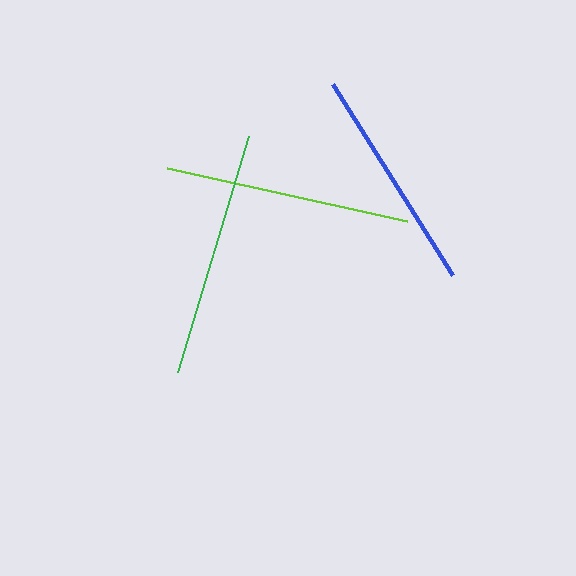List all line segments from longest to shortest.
From longest to shortest: green, lime, blue.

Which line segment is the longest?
The green line is the longest at approximately 246 pixels.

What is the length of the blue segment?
The blue segment is approximately 225 pixels long.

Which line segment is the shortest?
The blue line is the shortest at approximately 225 pixels.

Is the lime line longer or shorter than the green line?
The green line is longer than the lime line.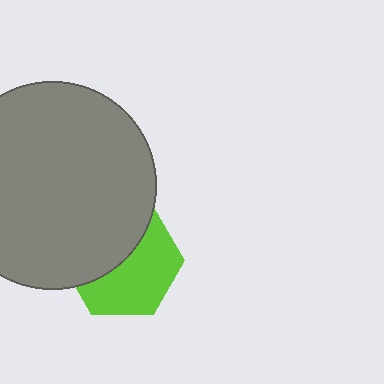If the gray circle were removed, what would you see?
You would see the complete lime hexagon.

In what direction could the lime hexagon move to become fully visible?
The lime hexagon could move toward the lower-right. That would shift it out from behind the gray circle entirely.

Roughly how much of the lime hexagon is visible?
About half of it is visible (roughly 54%).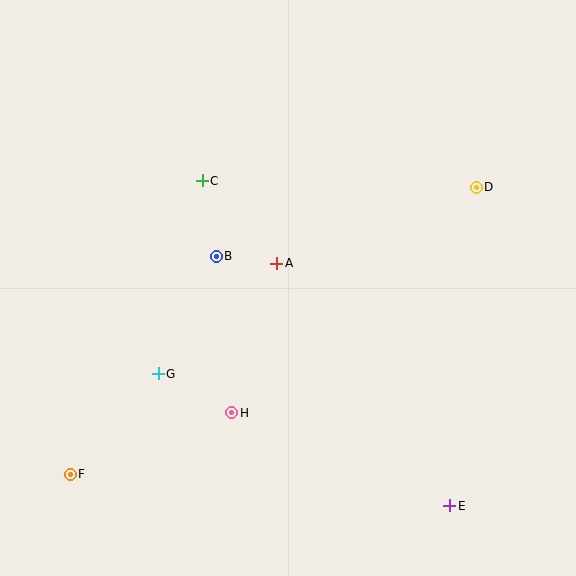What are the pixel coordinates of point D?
Point D is at (476, 187).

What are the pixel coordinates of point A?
Point A is at (277, 263).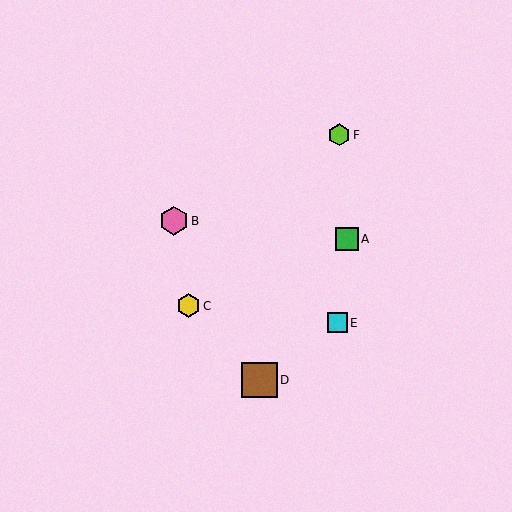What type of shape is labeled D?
Shape D is a brown square.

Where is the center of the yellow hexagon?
The center of the yellow hexagon is at (188, 306).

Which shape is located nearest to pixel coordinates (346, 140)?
The lime hexagon (labeled F) at (339, 135) is nearest to that location.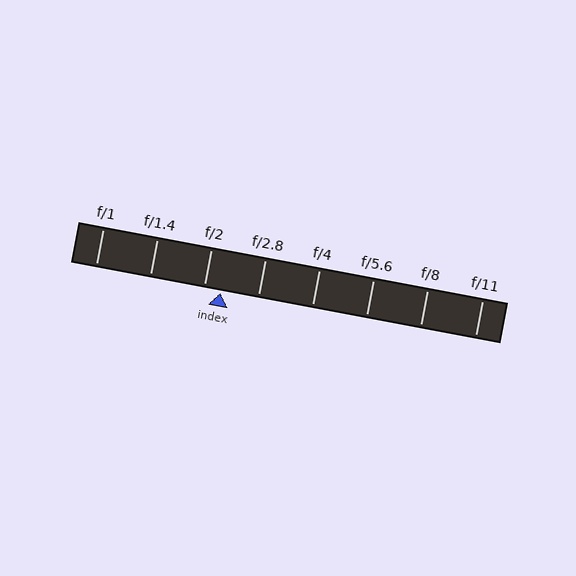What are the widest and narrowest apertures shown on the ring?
The widest aperture shown is f/1 and the narrowest is f/11.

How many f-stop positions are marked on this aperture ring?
There are 8 f-stop positions marked.